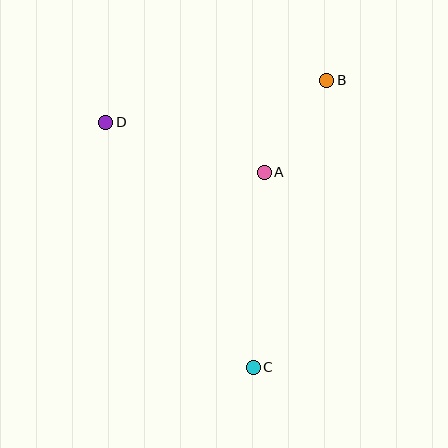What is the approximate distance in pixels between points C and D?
The distance between C and D is approximately 286 pixels.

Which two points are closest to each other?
Points A and B are closest to each other.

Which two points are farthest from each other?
Points B and C are farthest from each other.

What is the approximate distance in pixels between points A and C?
The distance between A and C is approximately 196 pixels.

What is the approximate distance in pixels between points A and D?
The distance between A and D is approximately 166 pixels.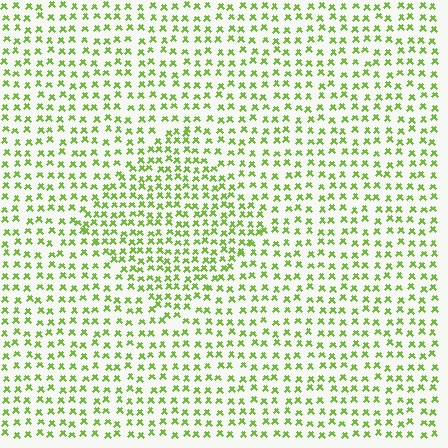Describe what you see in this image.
The image contains small lime elements arranged at two different densities. A diamond-shaped region is visible where the elements are more densely packed than the surrounding area.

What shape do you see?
I see a diamond.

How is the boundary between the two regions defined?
The boundary is defined by a change in element density (approximately 1.5x ratio). All elements are the same color, size, and shape.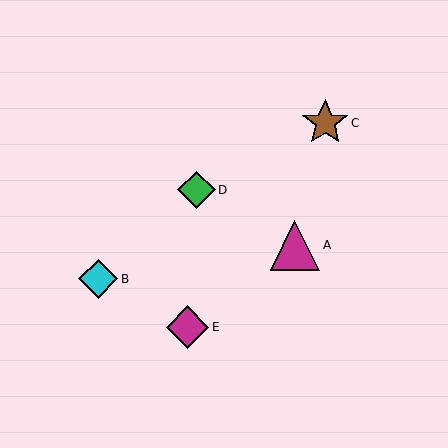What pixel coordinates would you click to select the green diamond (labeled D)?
Click at (197, 190) to select the green diamond D.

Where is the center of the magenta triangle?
The center of the magenta triangle is at (295, 245).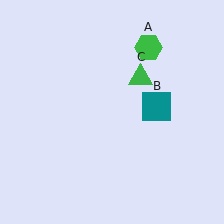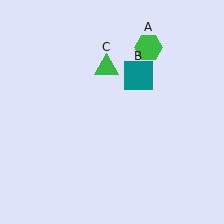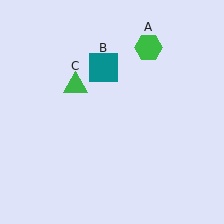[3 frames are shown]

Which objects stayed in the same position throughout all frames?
Green hexagon (object A) remained stationary.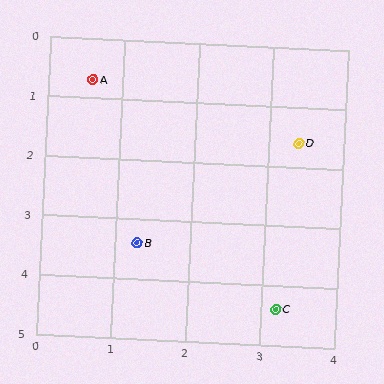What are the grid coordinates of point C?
Point C is at approximately (3.2, 4.4).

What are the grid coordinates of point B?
Point B is at approximately (1.3, 3.4).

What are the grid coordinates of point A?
Point A is at approximately (0.6, 0.7).